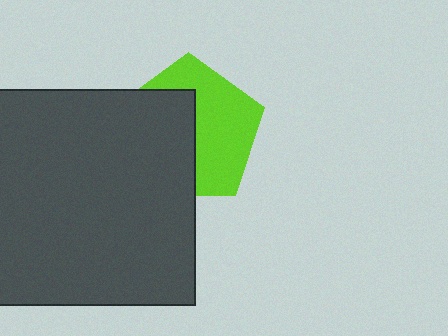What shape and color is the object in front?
The object in front is a dark gray square.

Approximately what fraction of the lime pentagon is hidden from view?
Roughly 48% of the lime pentagon is hidden behind the dark gray square.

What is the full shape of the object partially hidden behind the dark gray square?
The partially hidden object is a lime pentagon.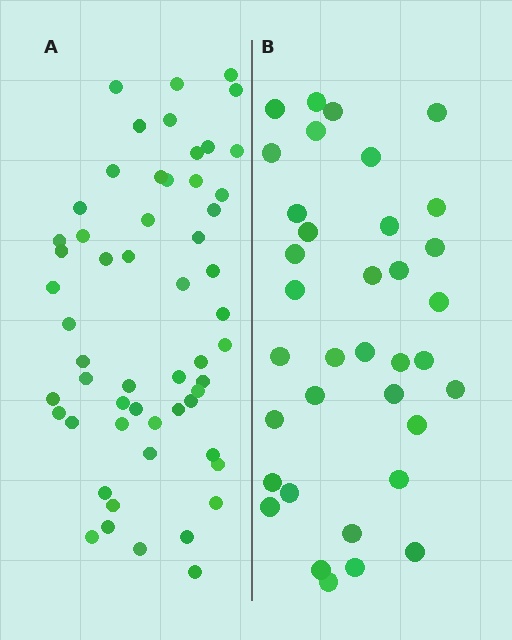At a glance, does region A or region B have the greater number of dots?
Region A (the left region) has more dots.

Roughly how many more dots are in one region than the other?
Region A has approximately 20 more dots than region B.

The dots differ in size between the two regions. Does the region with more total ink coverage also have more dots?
No. Region B has more total ink coverage because its dots are larger, but region A actually contains more individual dots. Total area can be misleading — the number of items is what matters here.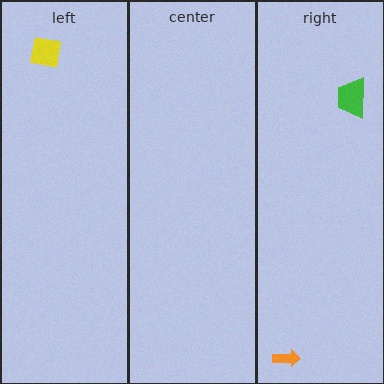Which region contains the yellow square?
The left region.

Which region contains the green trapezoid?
The right region.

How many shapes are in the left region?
1.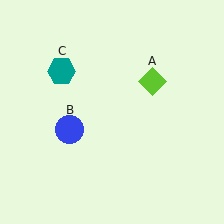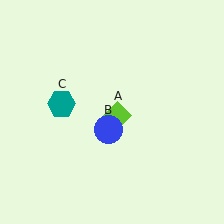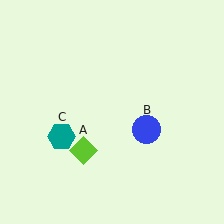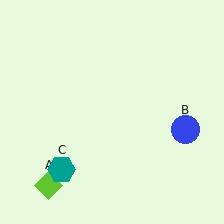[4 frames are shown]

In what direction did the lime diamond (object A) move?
The lime diamond (object A) moved down and to the left.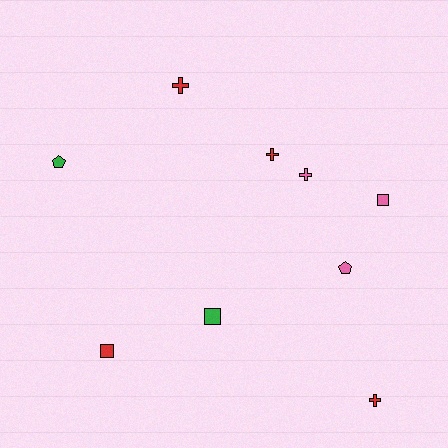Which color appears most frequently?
Red, with 4 objects.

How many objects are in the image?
There are 9 objects.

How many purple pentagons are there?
There are no purple pentagons.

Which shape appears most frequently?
Cross, with 4 objects.